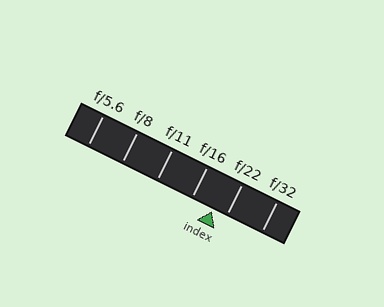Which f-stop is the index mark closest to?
The index mark is closest to f/22.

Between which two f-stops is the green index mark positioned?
The index mark is between f/16 and f/22.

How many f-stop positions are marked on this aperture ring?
There are 6 f-stop positions marked.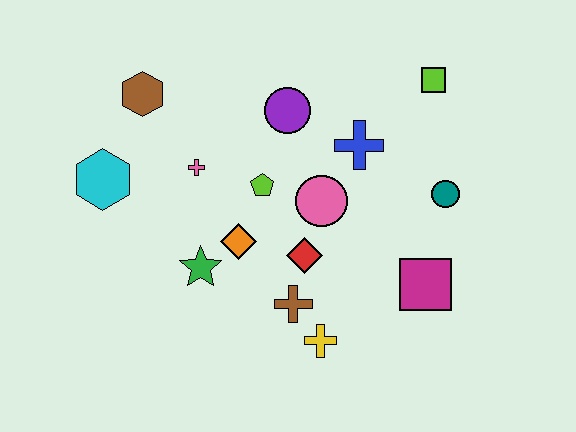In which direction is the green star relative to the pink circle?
The green star is to the left of the pink circle.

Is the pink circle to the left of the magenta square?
Yes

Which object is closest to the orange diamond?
The green star is closest to the orange diamond.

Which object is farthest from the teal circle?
The cyan hexagon is farthest from the teal circle.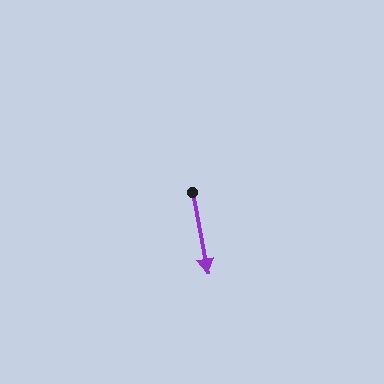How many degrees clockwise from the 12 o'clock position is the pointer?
Approximately 169 degrees.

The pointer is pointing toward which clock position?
Roughly 6 o'clock.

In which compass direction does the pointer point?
South.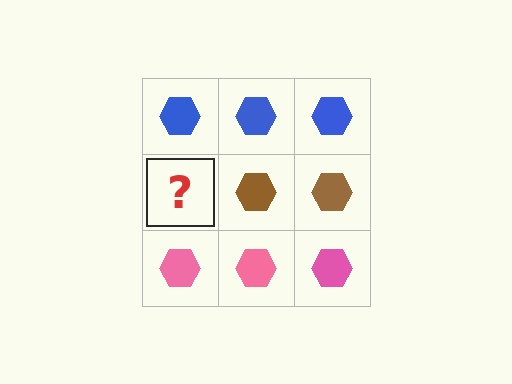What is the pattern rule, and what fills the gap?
The rule is that each row has a consistent color. The gap should be filled with a brown hexagon.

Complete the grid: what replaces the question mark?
The question mark should be replaced with a brown hexagon.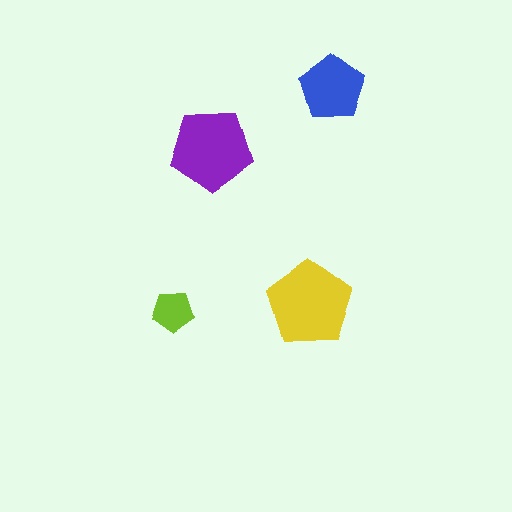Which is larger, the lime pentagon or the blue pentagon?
The blue one.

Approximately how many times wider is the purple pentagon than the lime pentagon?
About 2 times wider.